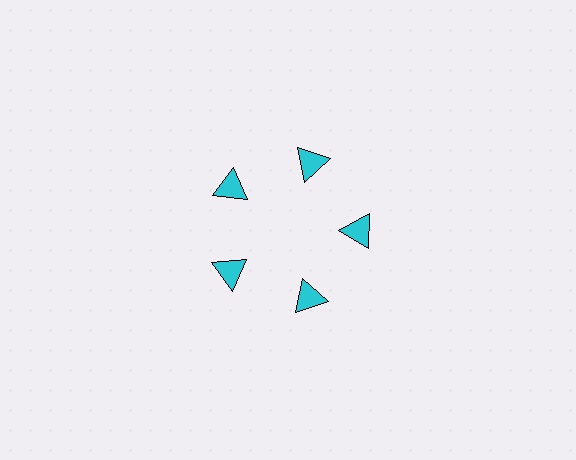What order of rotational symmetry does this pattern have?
This pattern has 5-fold rotational symmetry.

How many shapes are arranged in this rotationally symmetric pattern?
There are 5 shapes, arranged in 5 groups of 1.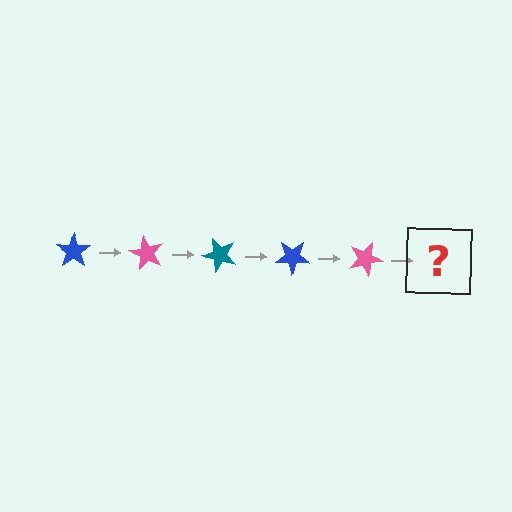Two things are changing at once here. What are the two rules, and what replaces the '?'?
The two rules are that it rotates 60 degrees each step and the color cycles through blue, pink, and teal. The '?' should be a teal star, rotated 300 degrees from the start.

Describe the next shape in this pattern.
It should be a teal star, rotated 300 degrees from the start.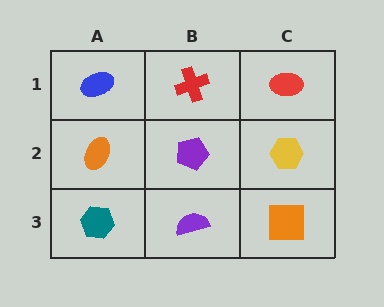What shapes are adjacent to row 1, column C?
A yellow hexagon (row 2, column C), a red cross (row 1, column B).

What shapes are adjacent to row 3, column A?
An orange ellipse (row 2, column A), a purple semicircle (row 3, column B).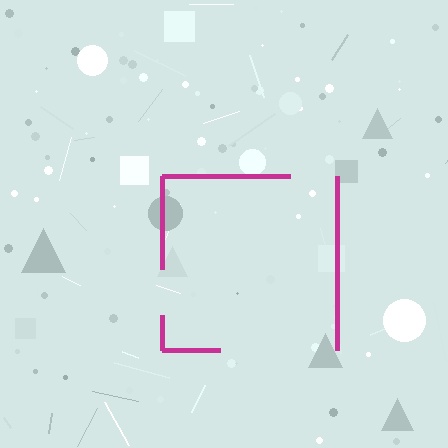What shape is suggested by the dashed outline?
The dashed outline suggests a square.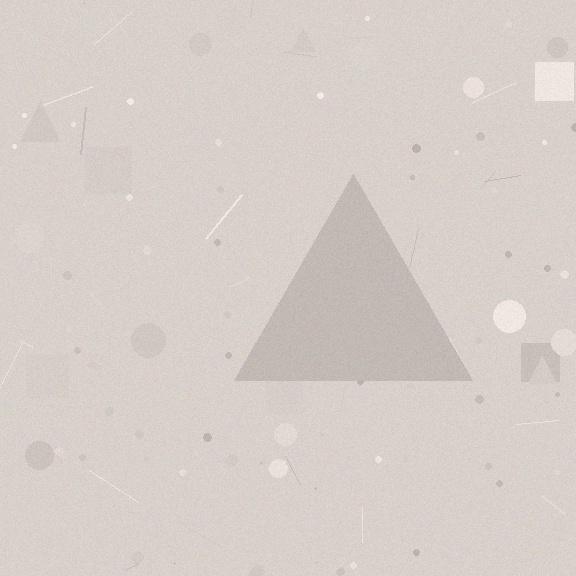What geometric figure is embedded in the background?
A triangle is embedded in the background.